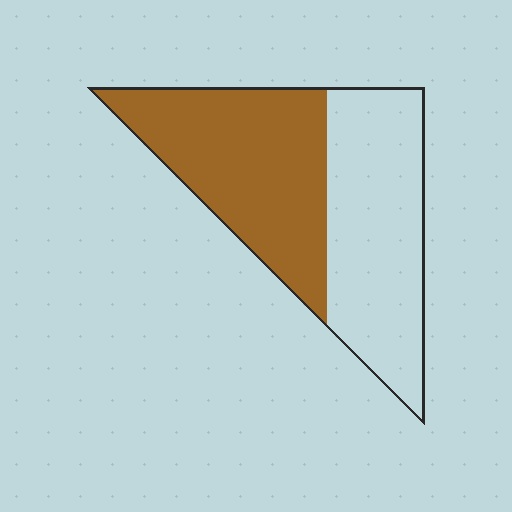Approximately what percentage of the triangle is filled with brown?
Approximately 50%.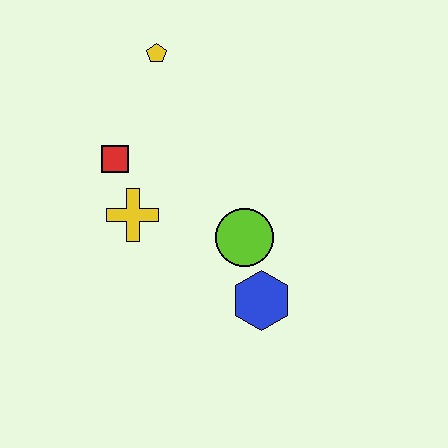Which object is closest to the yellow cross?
The red square is closest to the yellow cross.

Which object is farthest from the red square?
The blue hexagon is farthest from the red square.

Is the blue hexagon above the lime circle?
No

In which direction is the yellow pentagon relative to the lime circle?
The yellow pentagon is above the lime circle.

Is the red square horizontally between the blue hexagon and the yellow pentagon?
No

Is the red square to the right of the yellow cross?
No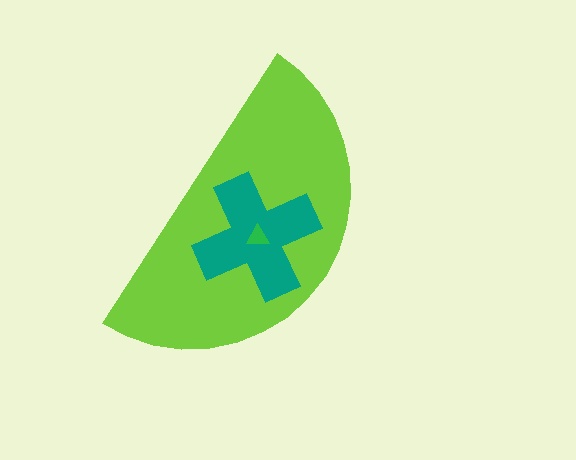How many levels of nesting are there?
3.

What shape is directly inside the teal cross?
The green triangle.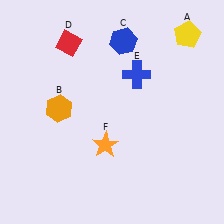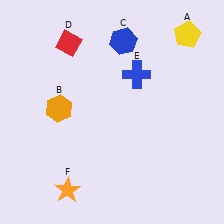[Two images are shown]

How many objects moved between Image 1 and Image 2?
1 object moved between the two images.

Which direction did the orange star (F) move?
The orange star (F) moved down.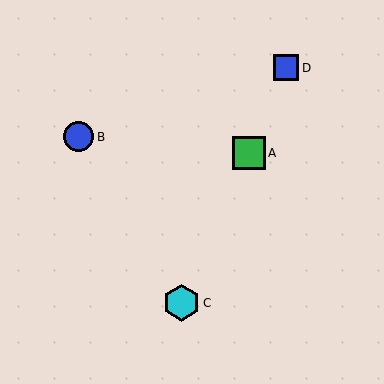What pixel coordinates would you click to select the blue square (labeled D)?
Click at (286, 68) to select the blue square D.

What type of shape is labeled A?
Shape A is a green square.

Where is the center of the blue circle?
The center of the blue circle is at (79, 137).